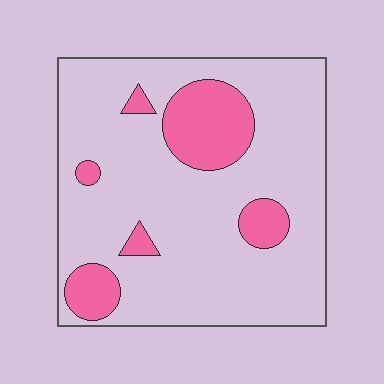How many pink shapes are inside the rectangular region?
6.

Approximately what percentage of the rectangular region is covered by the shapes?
Approximately 20%.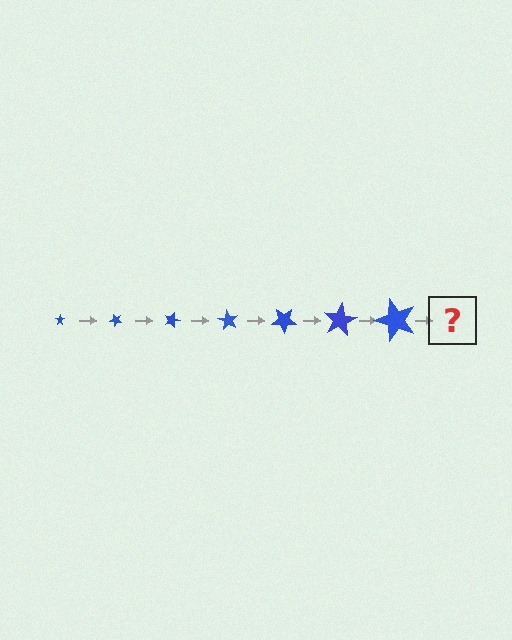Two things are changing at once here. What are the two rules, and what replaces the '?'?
The two rules are that the star grows larger each step and it rotates 45 degrees each step. The '?' should be a star, larger than the previous one and rotated 315 degrees from the start.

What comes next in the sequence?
The next element should be a star, larger than the previous one and rotated 315 degrees from the start.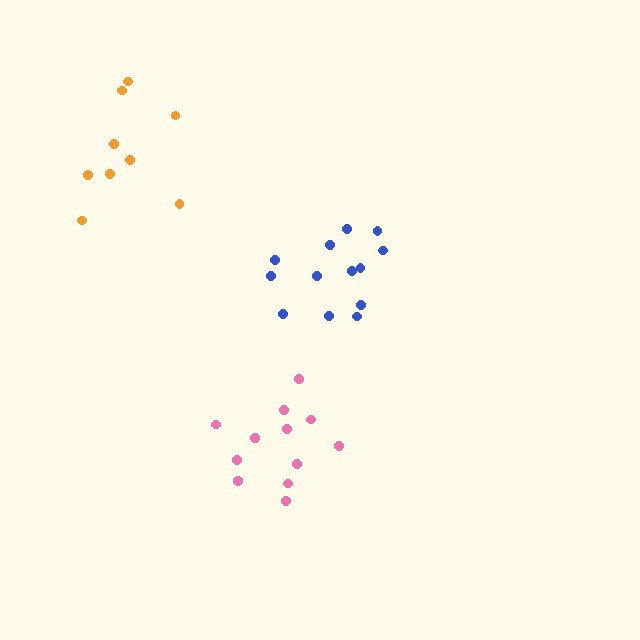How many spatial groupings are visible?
There are 3 spatial groupings.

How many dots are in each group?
Group 1: 12 dots, Group 2: 9 dots, Group 3: 13 dots (34 total).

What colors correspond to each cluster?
The clusters are colored: pink, orange, blue.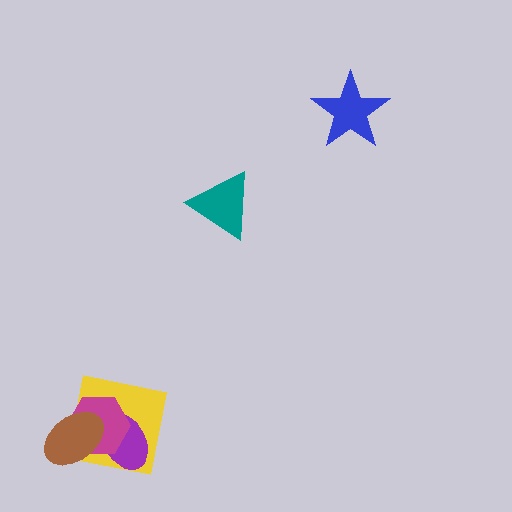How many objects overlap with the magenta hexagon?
3 objects overlap with the magenta hexagon.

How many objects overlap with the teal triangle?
0 objects overlap with the teal triangle.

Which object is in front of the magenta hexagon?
The brown ellipse is in front of the magenta hexagon.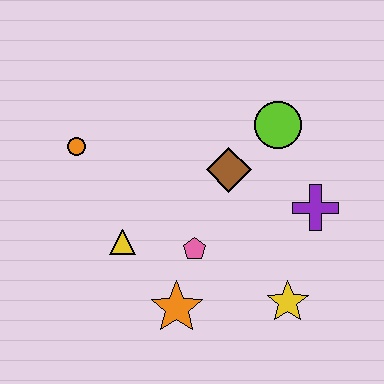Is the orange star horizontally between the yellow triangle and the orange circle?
No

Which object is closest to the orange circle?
The yellow triangle is closest to the orange circle.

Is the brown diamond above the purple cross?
Yes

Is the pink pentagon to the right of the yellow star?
No